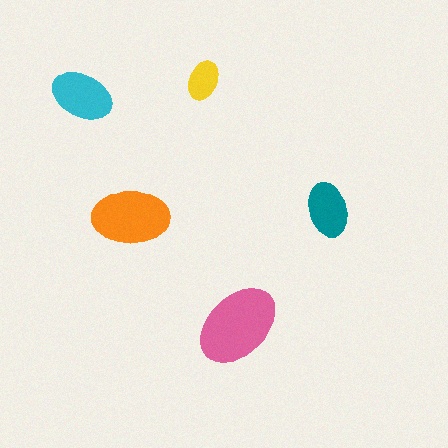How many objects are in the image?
There are 5 objects in the image.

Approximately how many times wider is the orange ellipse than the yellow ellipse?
About 2 times wider.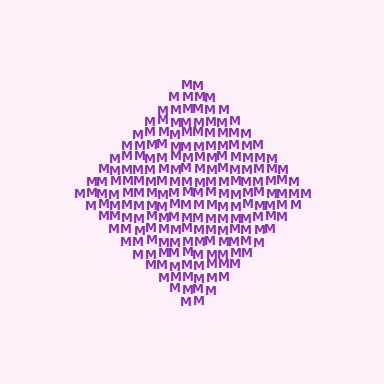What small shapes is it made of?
It is made of small letter M's.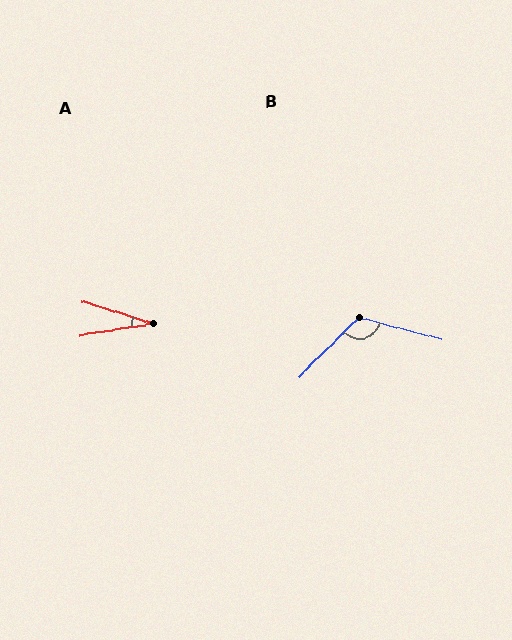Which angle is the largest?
B, at approximately 120 degrees.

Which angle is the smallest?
A, at approximately 26 degrees.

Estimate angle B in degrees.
Approximately 120 degrees.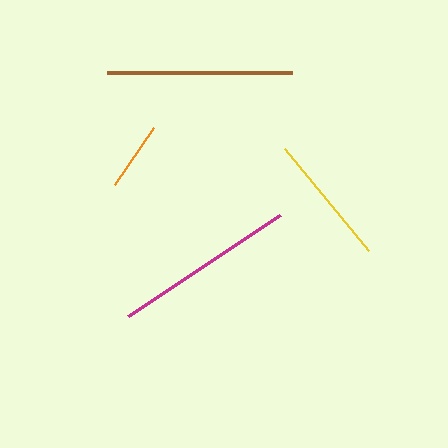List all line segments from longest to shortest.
From longest to shortest: brown, magenta, yellow, orange.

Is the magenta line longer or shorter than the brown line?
The brown line is longer than the magenta line.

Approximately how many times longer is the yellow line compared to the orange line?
The yellow line is approximately 1.9 times the length of the orange line.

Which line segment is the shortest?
The orange line is the shortest at approximately 69 pixels.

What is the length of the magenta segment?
The magenta segment is approximately 183 pixels long.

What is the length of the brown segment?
The brown segment is approximately 185 pixels long.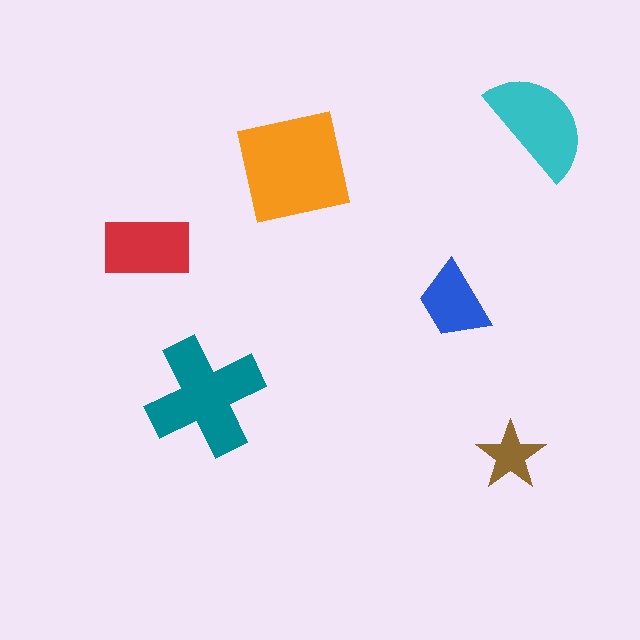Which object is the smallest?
The brown star.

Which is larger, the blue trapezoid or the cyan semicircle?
The cyan semicircle.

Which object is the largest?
The orange square.